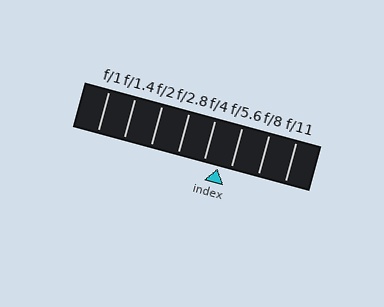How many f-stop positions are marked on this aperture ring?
There are 8 f-stop positions marked.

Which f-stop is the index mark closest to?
The index mark is closest to f/5.6.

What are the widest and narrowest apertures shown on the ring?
The widest aperture shown is f/1 and the narrowest is f/11.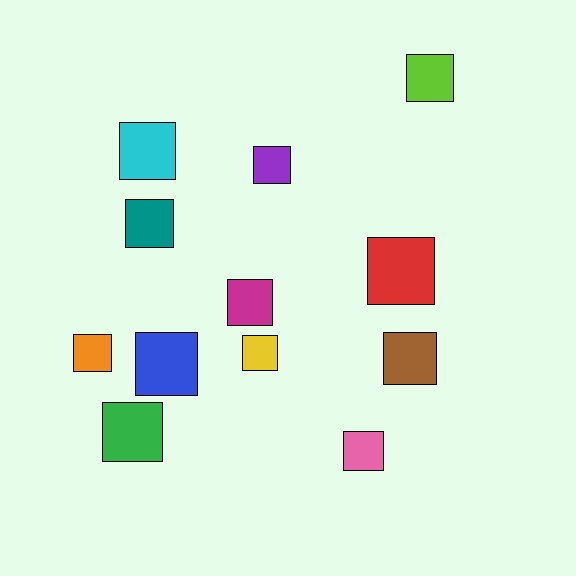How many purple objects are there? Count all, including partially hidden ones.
There is 1 purple object.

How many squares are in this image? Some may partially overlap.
There are 12 squares.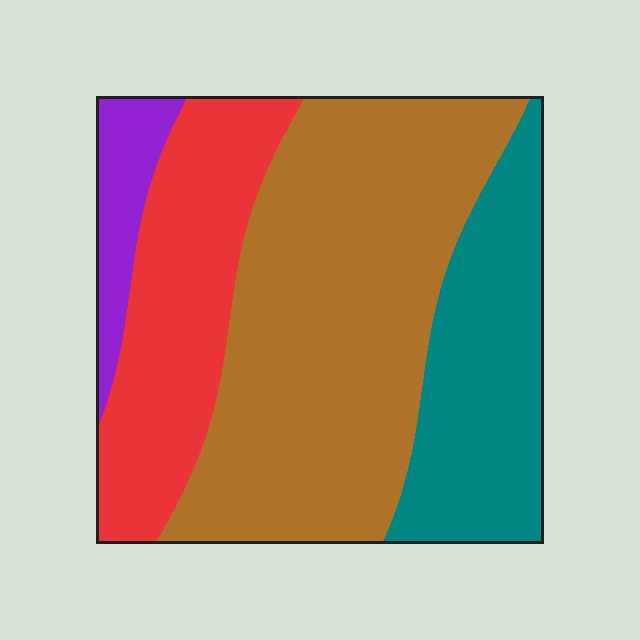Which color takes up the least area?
Purple, at roughly 5%.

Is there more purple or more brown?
Brown.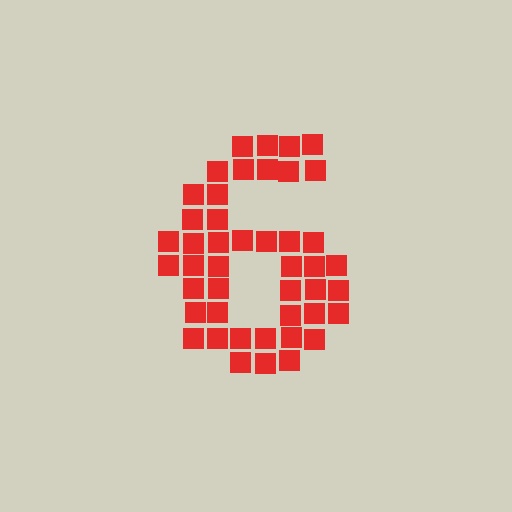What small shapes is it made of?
It is made of small squares.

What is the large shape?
The large shape is the digit 6.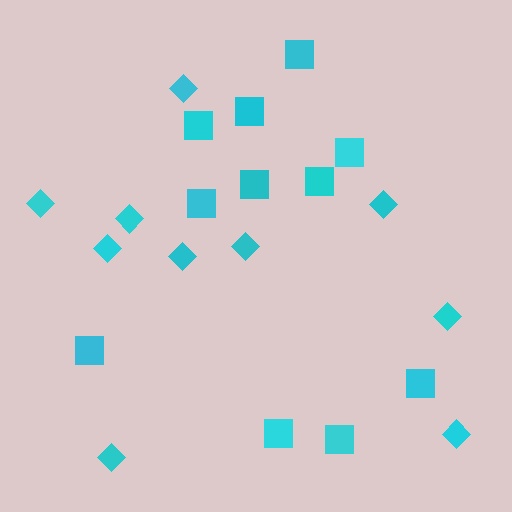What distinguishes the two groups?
There are 2 groups: one group of diamonds (10) and one group of squares (11).